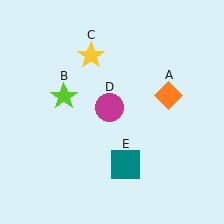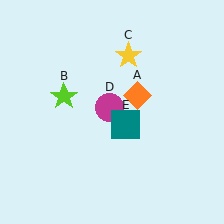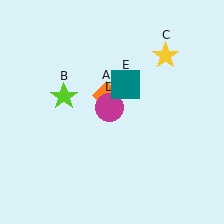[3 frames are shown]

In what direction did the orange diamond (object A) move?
The orange diamond (object A) moved left.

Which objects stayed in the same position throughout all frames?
Lime star (object B) and magenta circle (object D) remained stationary.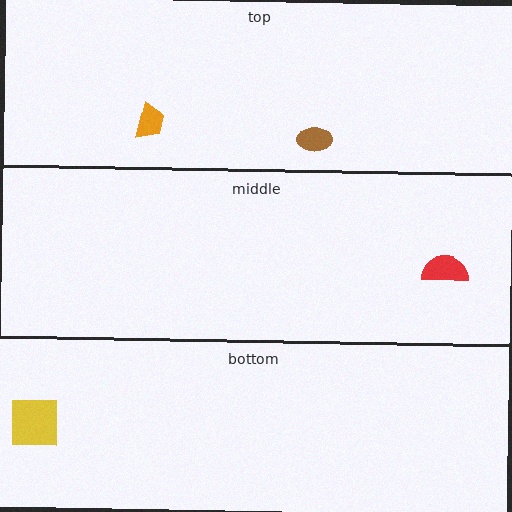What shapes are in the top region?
The orange trapezoid, the brown ellipse.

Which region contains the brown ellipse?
The top region.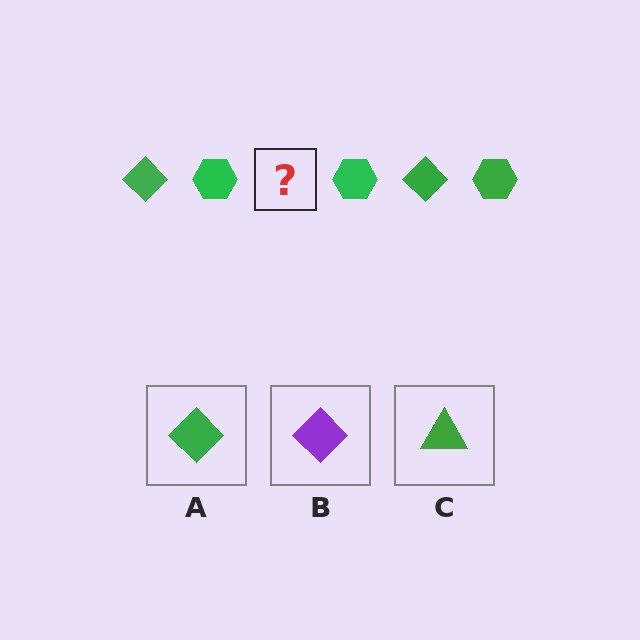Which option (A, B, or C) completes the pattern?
A.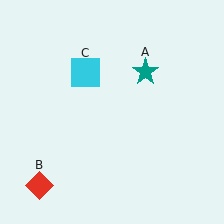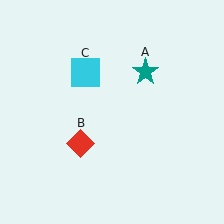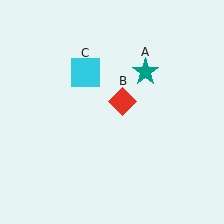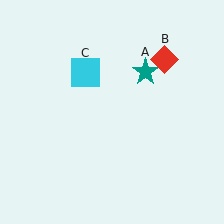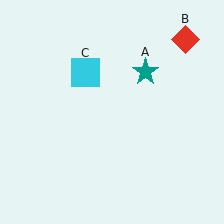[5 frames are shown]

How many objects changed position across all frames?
1 object changed position: red diamond (object B).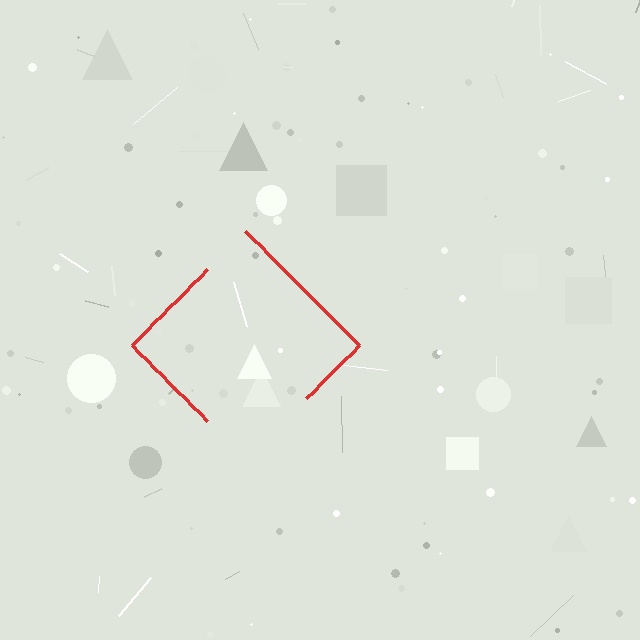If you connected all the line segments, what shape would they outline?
They would outline a diamond.